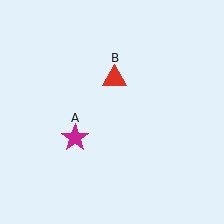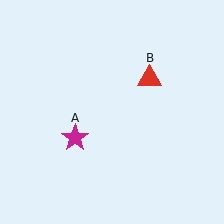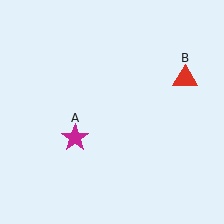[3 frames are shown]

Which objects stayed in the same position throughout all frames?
Magenta star (object A) remained stationary.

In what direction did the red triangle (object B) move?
The red triangle (object B) moved right.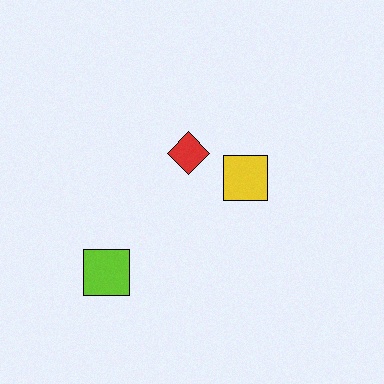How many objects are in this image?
There are 3 objects.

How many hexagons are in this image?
There are no hexagons.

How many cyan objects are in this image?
There are no cyan objects.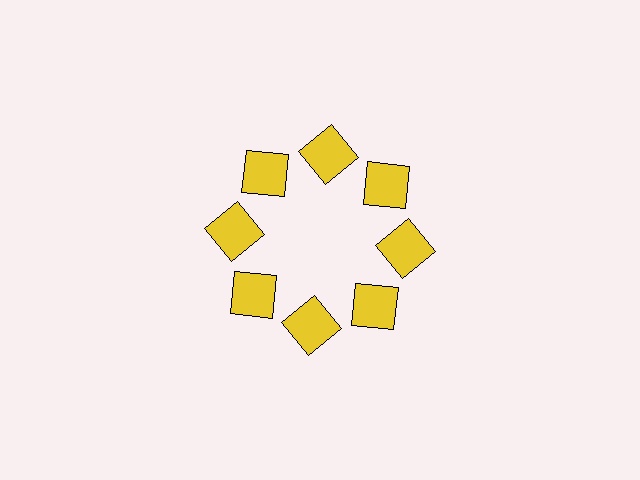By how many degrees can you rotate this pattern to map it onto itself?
The pattern maps onto itself every 45 degrees of rotation.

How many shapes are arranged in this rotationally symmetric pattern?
There are 8 shapes, arranged in 8 groups of 1.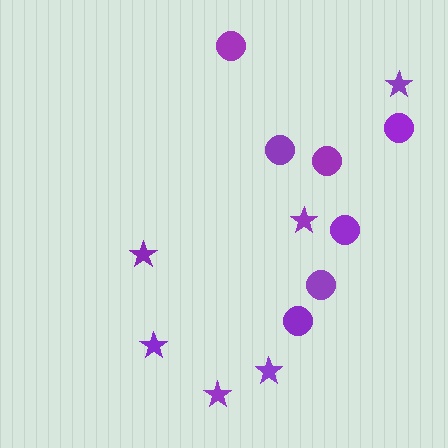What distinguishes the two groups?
There are 2 groups: one group of stars (6) and one group of circles (7).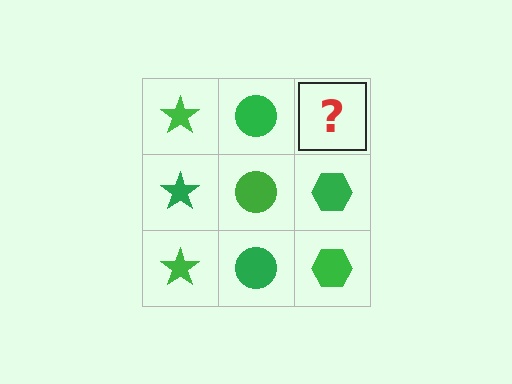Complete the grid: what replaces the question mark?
The question mark should be replaced with a green hexagon.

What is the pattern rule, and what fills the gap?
The rule is that each column has a consistent shape. The gap should be filled with a green hexagon.